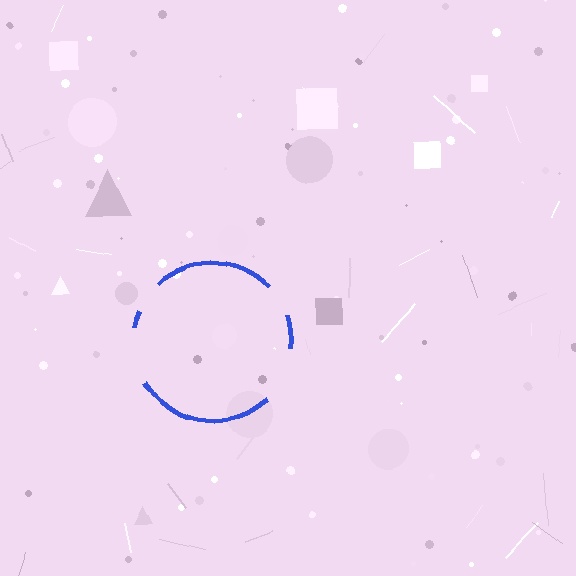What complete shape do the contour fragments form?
The contour fragments form a circle.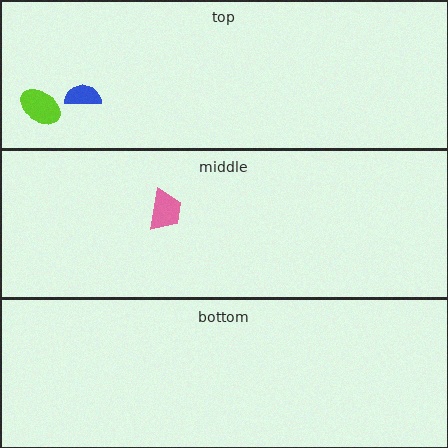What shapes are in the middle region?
The pink trapezoid.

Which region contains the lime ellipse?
The top region.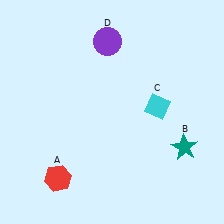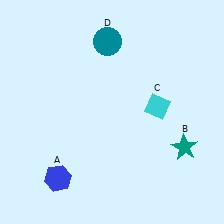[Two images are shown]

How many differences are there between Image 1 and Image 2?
There are 2 differences between the two images.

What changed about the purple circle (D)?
In Image 1, D is purple. In Image 2, it changed to teal.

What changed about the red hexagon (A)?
In Image 1, A is red. In Image 2, it changed to blue.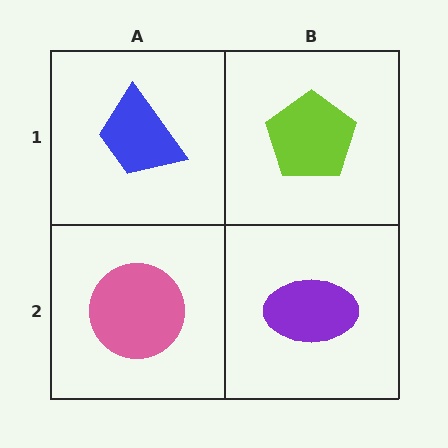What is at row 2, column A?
A pink circle.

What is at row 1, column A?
A blue trapezoid.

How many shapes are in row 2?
2 shapes.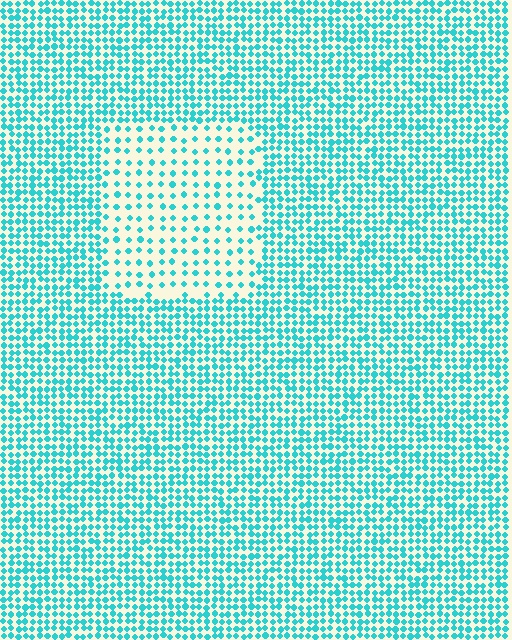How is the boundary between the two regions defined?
The boundary is defined by a change in element density (approximately 2.4x ratio). All elements are the same color, size, and shape.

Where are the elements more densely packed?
The elements are more densely packed outside the rectangle boundary.